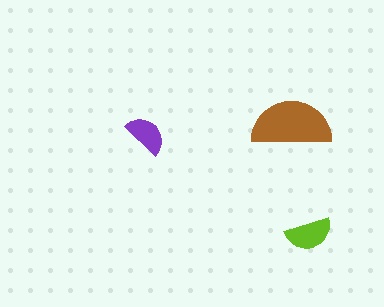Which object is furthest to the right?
The lime semicircle is rightmost.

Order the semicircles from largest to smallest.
the brown one, the lime one, the purple one.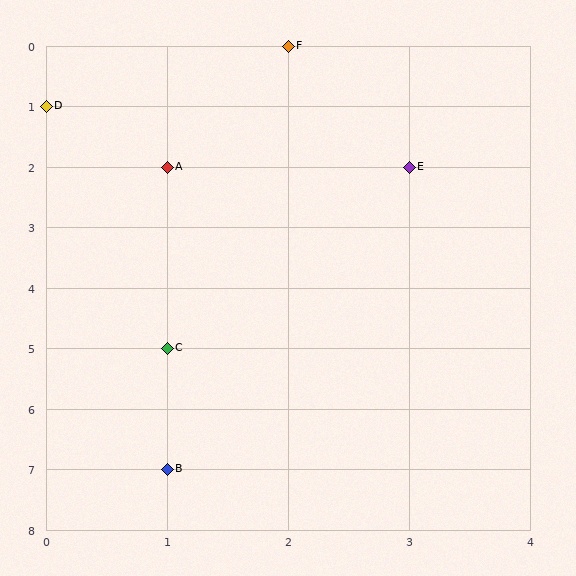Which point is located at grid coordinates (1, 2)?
Point A is at (1, 2).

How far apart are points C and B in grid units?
Points C and B are 2 rows apart.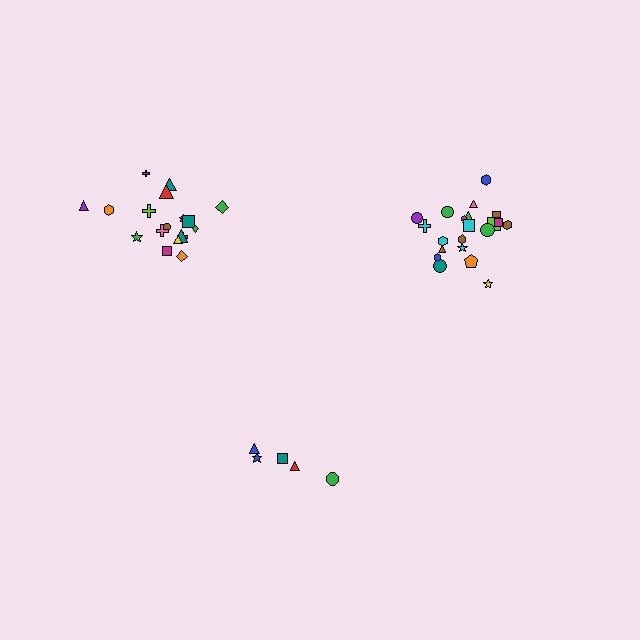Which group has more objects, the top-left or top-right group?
The top-right group.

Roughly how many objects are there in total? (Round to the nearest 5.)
Roughly 45 objects in total.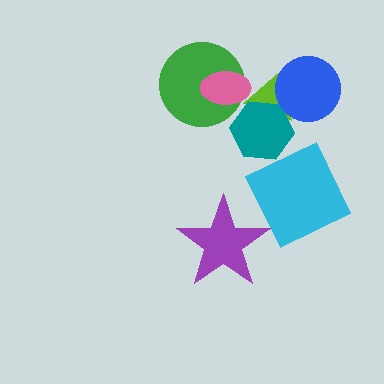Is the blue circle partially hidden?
No, no other shape covers it.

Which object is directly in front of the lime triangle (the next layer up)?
The teal hexagon is directly in front of the lime triangle.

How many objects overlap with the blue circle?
1 object overlaps with the blue circle.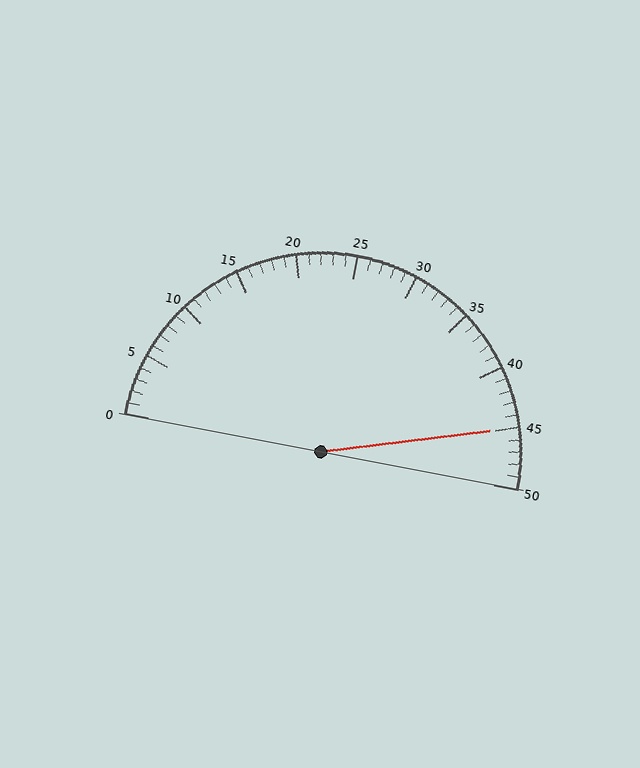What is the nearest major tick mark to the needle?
The nearest major tick mark is 45.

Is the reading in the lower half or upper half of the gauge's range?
The reading is in the upper half of the range (0 to 50).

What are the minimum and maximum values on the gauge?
The gauge ranges from 0 to 50.